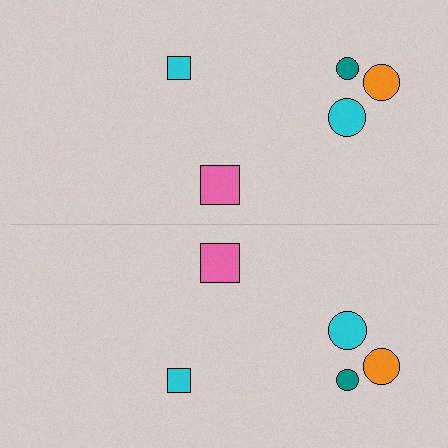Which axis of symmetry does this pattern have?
The pattern has a horizontal axis of symmetry running through the center of the image.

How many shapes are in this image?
There are 10 shapes in this image.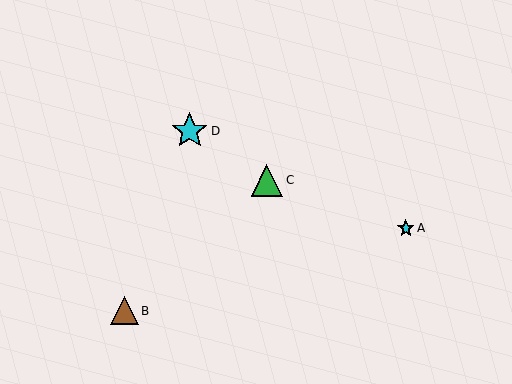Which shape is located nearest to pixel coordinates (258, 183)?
The green triangle (labeled C) at (267, 180) is nearest to that location.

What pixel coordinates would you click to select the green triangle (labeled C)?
Click at (267, 180) to select the green triangle C.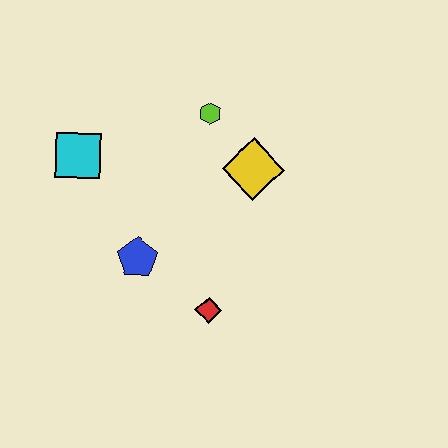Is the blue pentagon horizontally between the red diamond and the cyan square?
Yes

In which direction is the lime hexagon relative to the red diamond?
The lime hexagon is above the red diamond.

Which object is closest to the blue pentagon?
The red diamond is closest to the blue pentagon.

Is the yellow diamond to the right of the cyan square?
Yes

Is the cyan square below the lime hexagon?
Yes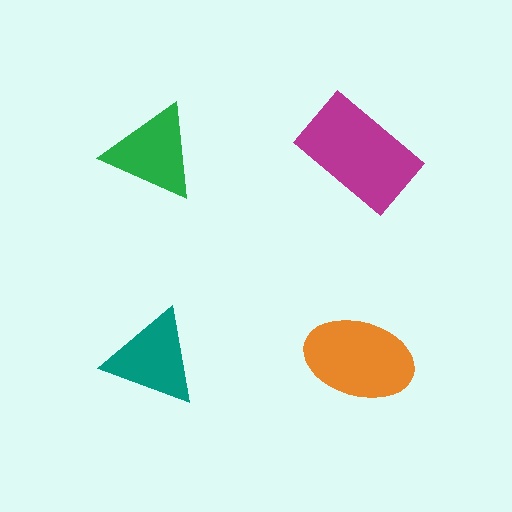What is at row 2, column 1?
A teal triangle.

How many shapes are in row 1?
2 shapes.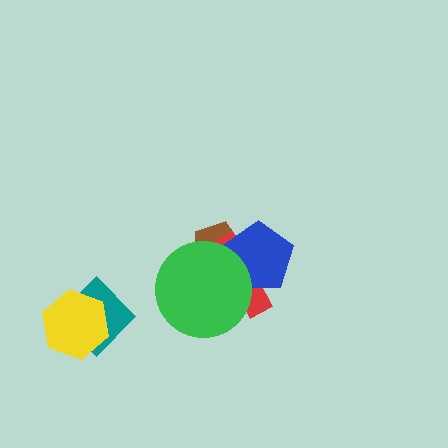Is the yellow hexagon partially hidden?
No, no other shape covers it.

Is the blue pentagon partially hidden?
Yes, it is partially covered by another shape.